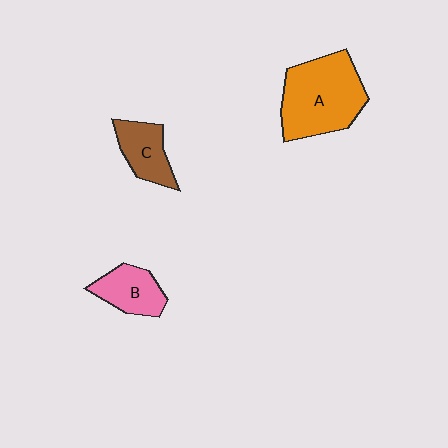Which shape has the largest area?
Shape A (orange).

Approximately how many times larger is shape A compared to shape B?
Approximately 2.1 times.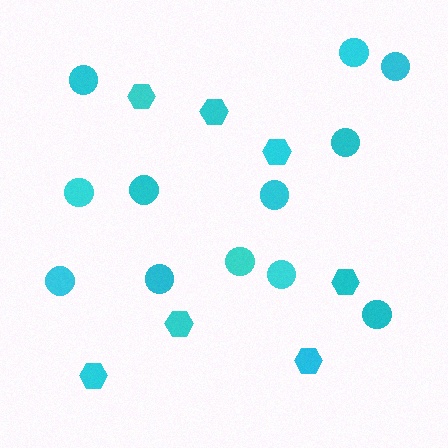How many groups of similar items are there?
There are 2 groups: one group of circles (12) and one group of hexagons (7).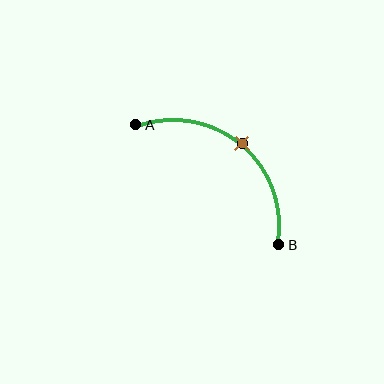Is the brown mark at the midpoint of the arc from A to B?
Yes. The brown mark lies on the arc at equal arc-length from both A and B — it is the arc midpoint.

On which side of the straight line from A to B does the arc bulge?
The arc bulges above and to the right of the straight line connecting A and B.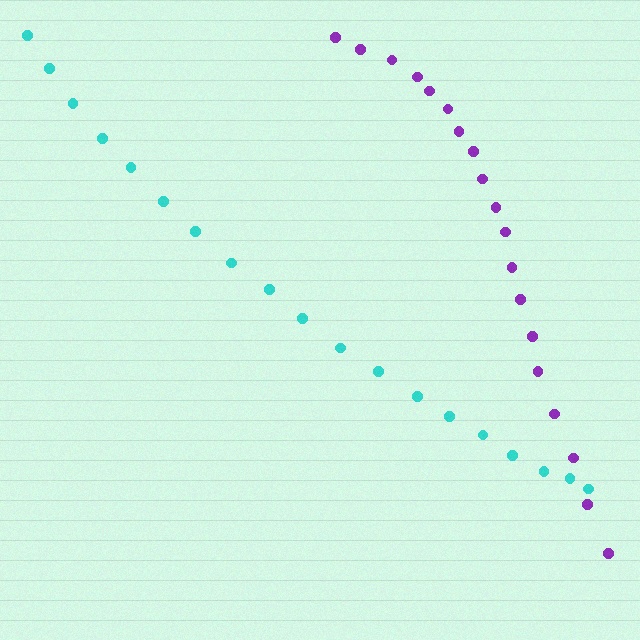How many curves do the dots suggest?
There are 2 distinct paths.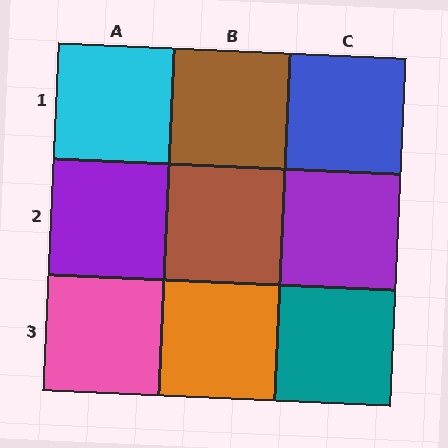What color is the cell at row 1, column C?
Blue.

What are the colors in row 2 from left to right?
Purple, brown, purple.